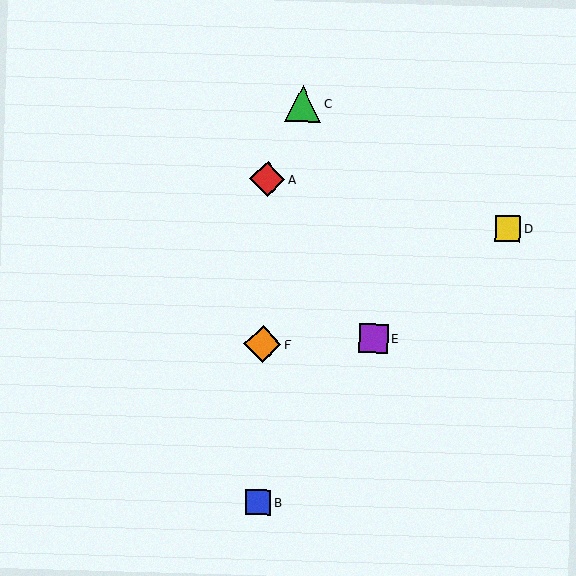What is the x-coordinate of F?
Object F is at x≈263.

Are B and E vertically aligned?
No, B is at x≈258 and E is at x≈374.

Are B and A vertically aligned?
Yes, both are at x≈258.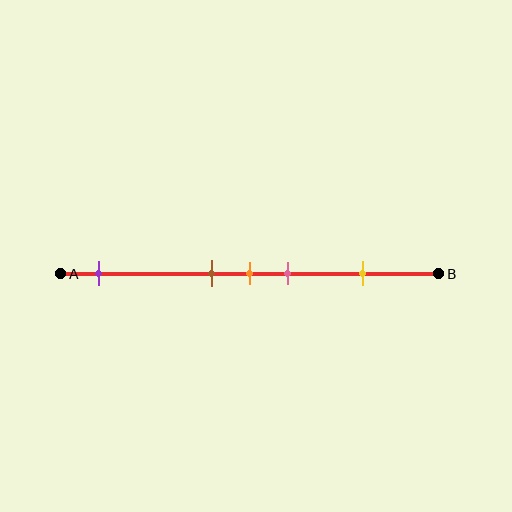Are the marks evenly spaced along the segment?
No, the marks are not evenly spaced.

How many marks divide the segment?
There are 5 marks dividing the segment.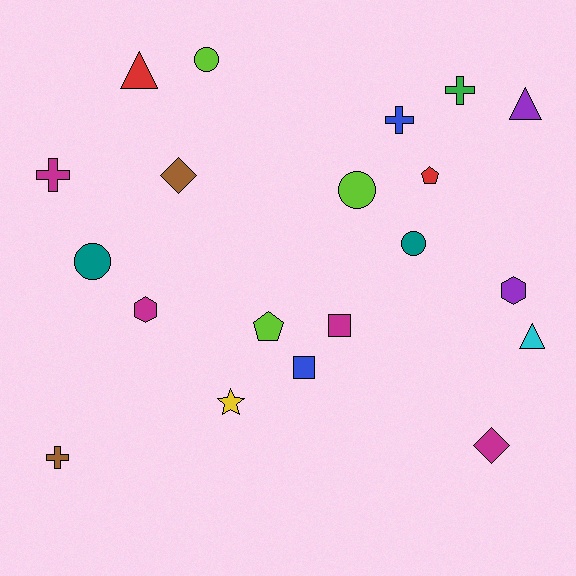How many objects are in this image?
There are 20 objects.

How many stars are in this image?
There is 1 star.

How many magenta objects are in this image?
There are 4 magenta objects.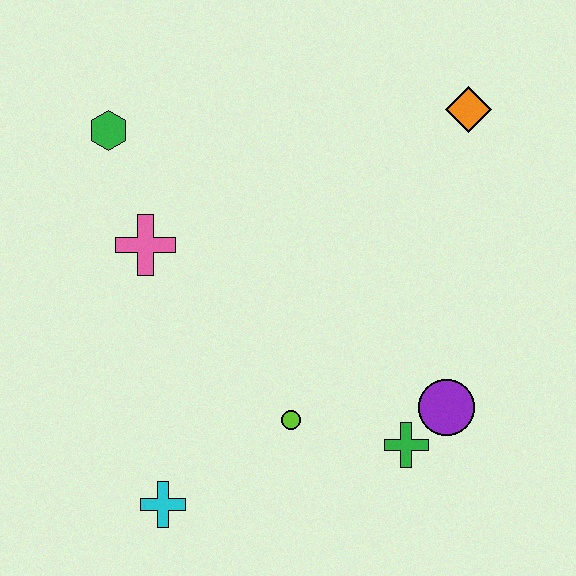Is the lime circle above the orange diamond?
No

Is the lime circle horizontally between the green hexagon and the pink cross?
No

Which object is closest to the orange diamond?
The purple circle is closest to the orange diamond.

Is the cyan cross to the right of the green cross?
No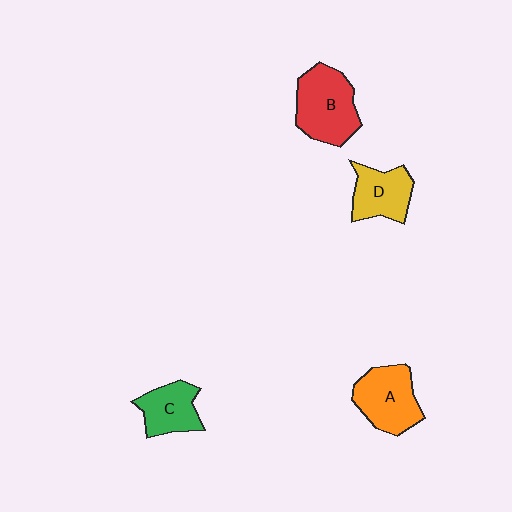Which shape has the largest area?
Shape B (red).